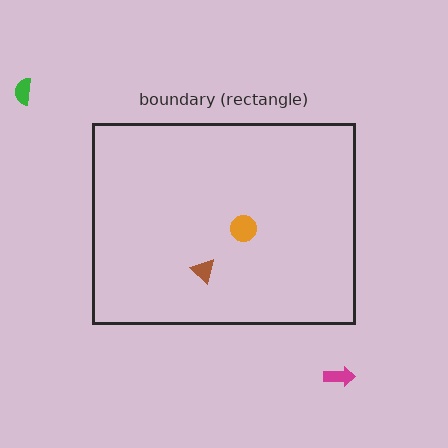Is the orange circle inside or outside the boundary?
Inside.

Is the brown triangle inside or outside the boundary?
Inside.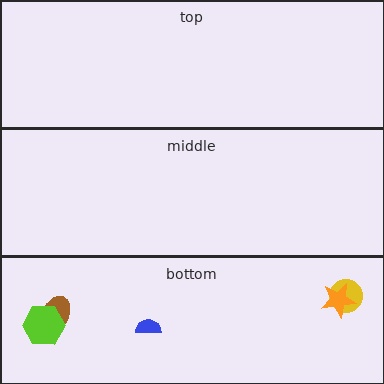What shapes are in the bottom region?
The yellow circle, the brown ellipse, the lime hexagon, the blue semicircle, the orange star.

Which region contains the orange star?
The bottom region.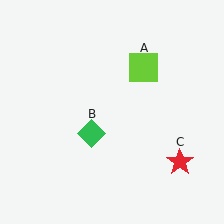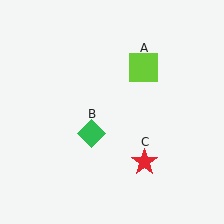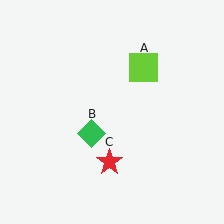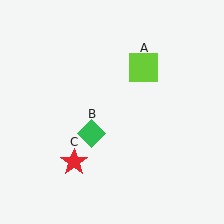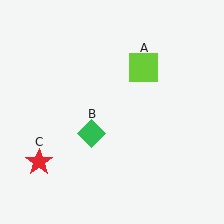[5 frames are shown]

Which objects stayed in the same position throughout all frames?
Lime square (object A) and green diamond (object B) remained stationary.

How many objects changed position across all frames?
1 object changed position: red star (object C).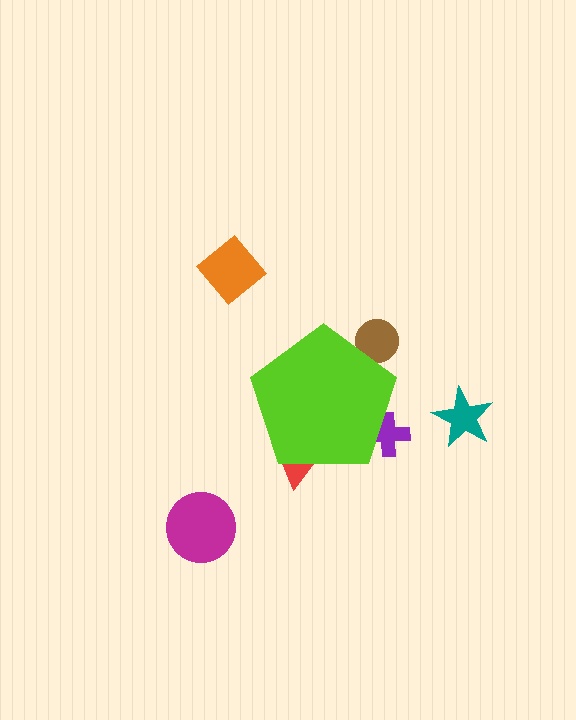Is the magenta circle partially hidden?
No, the magenta circle is fully visible.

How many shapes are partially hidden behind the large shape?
3 shapes are partially hidden.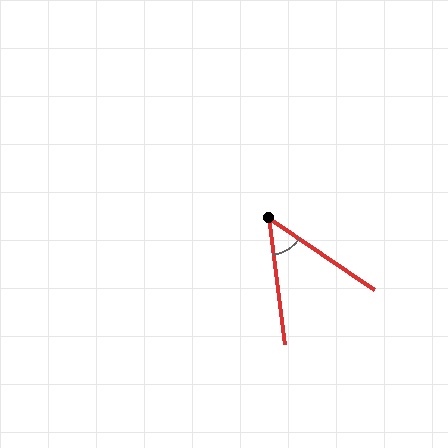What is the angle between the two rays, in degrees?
Approximately 48 degrees.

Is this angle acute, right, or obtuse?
It is acute.